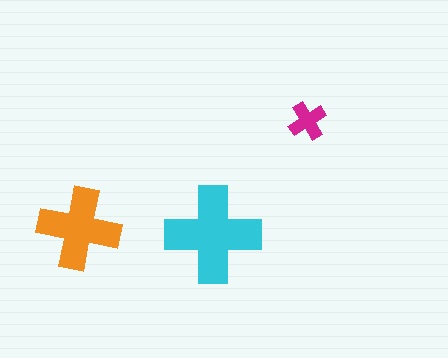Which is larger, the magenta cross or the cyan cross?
The cyan one.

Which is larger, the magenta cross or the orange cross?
The orange one.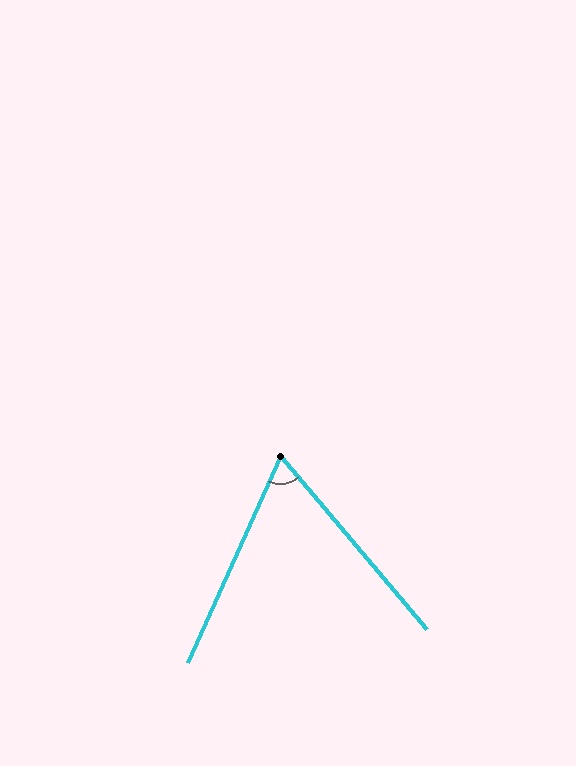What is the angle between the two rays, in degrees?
Approximately 64 degrees.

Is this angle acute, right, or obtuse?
It is acute.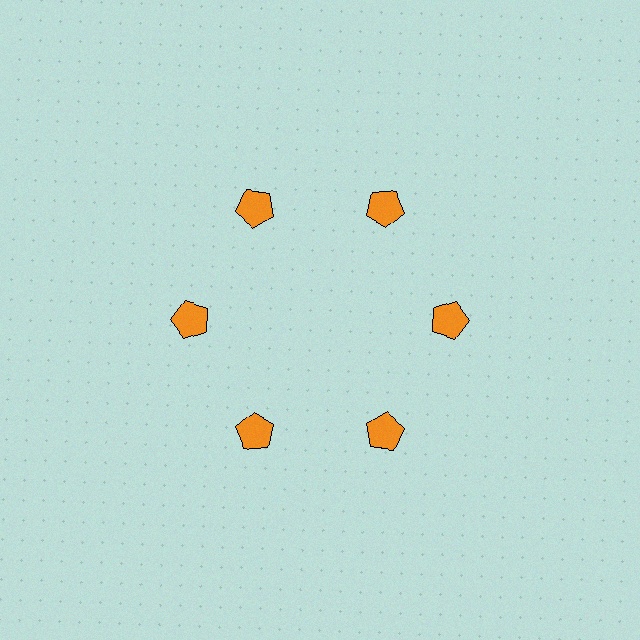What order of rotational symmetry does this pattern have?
This pattern has 6-fold rotational symmetry.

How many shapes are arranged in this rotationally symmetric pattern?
There are 6 shapes, arranged in 6 groups of 1.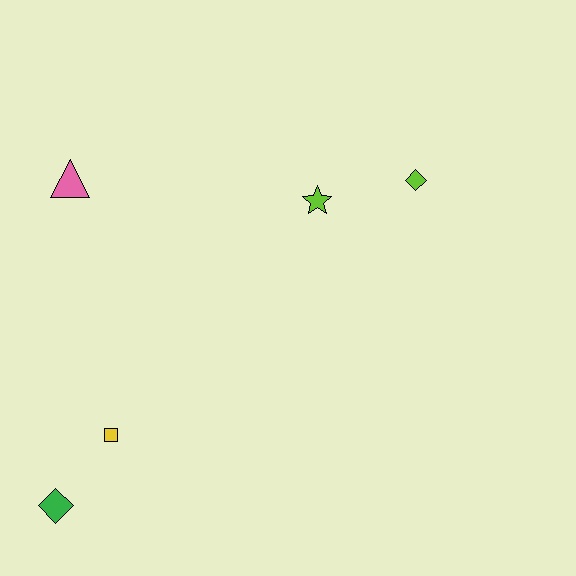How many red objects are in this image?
There are no red objects.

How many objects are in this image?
There are 5 objects.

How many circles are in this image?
There are no circles.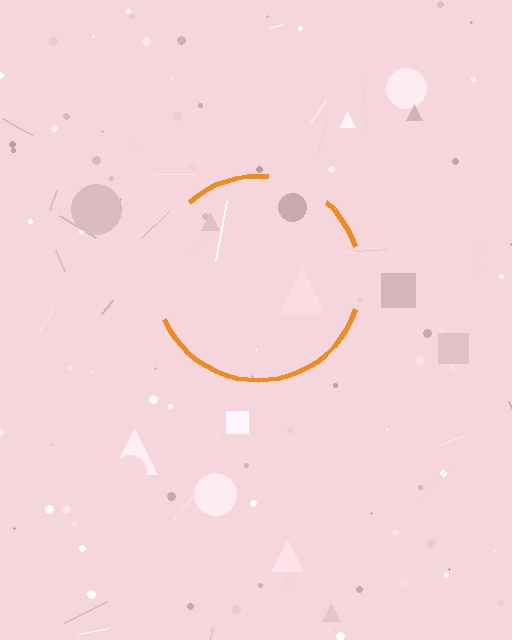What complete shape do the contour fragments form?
The contour fragments form a circle.